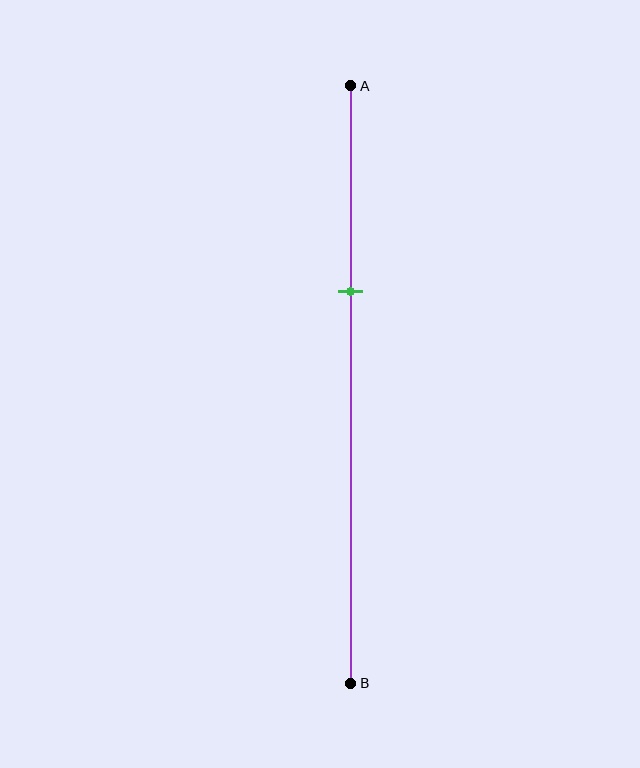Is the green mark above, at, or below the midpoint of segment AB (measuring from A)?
The green mark is above the midpoint of segment AB.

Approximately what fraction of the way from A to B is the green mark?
The green mark is approximately 35% of the way from A to B.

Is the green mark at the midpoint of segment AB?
No, the mark is at about 35% from A, not at the 50% midpoint.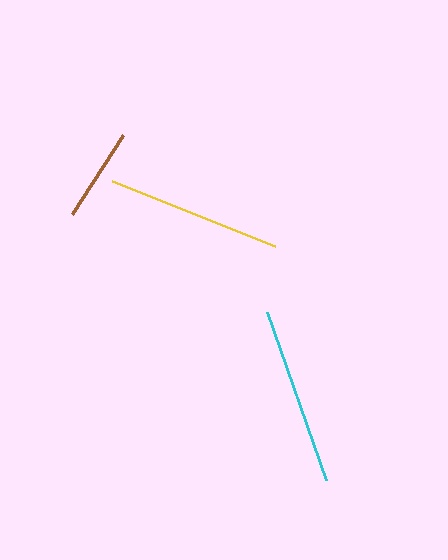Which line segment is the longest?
The cyan line is the longest at approximately 178 pixels.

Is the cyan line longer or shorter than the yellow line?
The cyan line is longer than the yellow line.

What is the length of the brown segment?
The brown segment is approximately 95 pixels long.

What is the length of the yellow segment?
The yellow segment is approximately 175 pixels long.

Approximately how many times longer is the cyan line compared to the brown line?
The cyan line is approximately 1.9 times the length of the brown line.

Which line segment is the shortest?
The brown line is the shortest at approximately 95 pixels.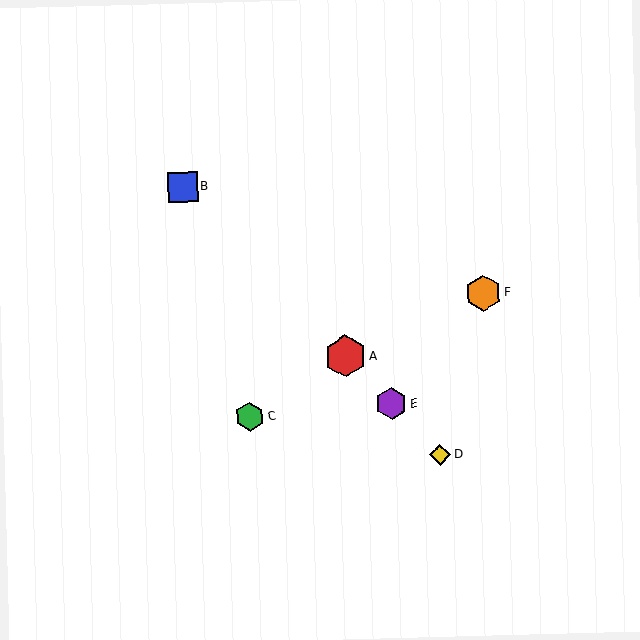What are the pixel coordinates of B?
Object B is at (183, 187).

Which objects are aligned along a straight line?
Objects A, B, D, E are aligned along a straight line.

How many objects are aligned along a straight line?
4 objects (A, B, D, E) are aligned along a straight line.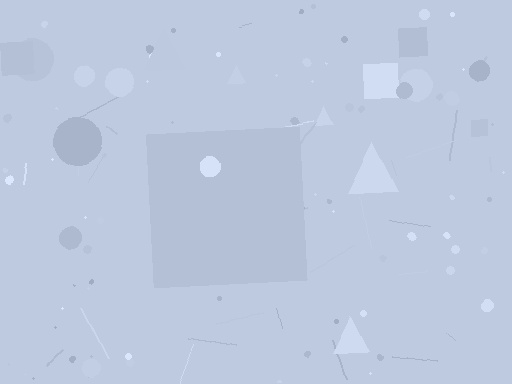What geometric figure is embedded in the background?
A square is embedded in the background.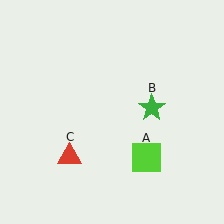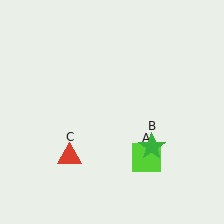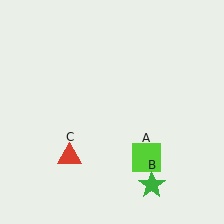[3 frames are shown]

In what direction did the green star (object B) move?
The green star (object B) moved down.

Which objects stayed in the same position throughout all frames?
Lime square (object A) and red triangle (object C) remained stationary.